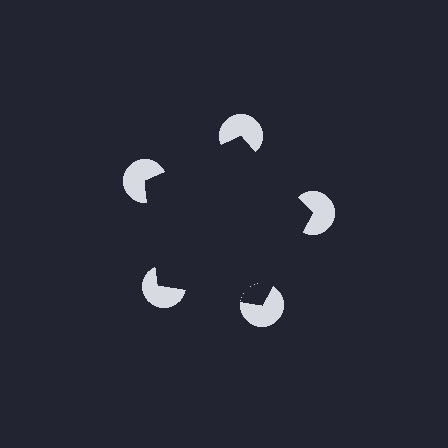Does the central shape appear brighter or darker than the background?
It typically appears slightly darker than the background, even though no actual brightness change is drawn.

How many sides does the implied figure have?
5 sides.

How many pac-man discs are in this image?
There are 5 — one at each vertex of the illusory pentagon.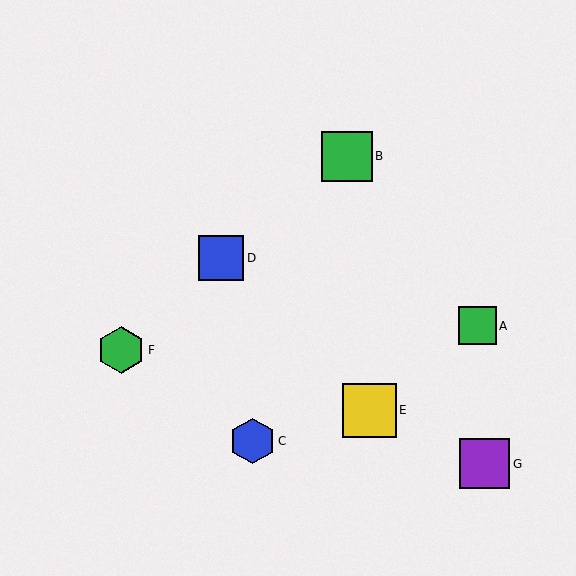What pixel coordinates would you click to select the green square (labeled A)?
Click at (477, 326) to select the green square A.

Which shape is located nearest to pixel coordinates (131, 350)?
The green hexagon (labeled F) at (121, 350) is nearest to that location.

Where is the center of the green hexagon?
The center of the green hexagon is at (121, 350).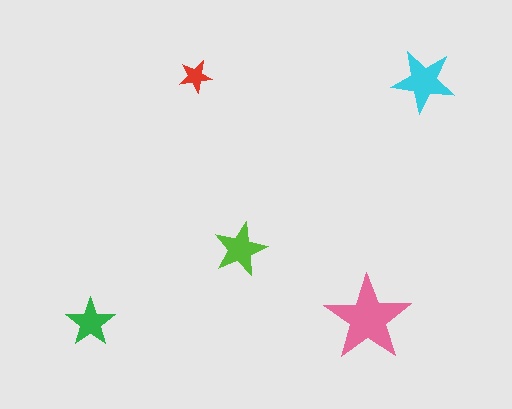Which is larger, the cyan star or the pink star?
The pink one.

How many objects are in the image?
There are 5 objects in the image.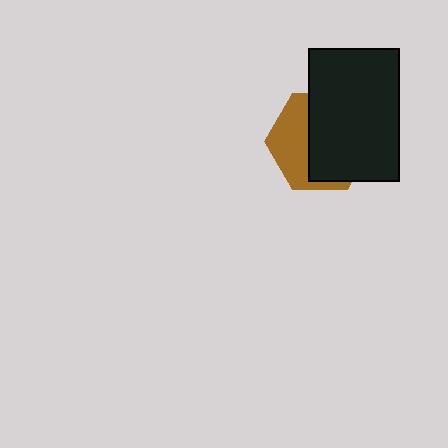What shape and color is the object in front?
The object in front is a black rectangle.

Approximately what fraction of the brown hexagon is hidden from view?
Roughly 61% of the brown hexagon is hidden behind the black rectangle.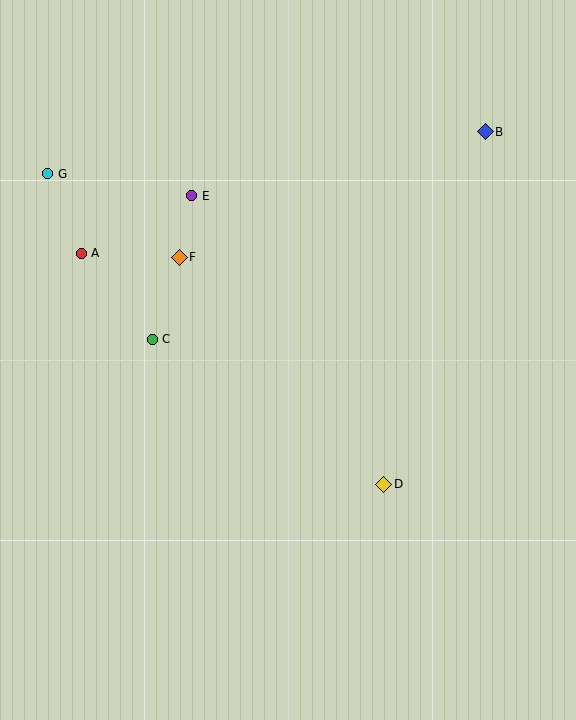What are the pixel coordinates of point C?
Point C is at (152, 339).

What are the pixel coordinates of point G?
Point G is at (48, 174).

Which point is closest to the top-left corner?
Point G is closest to the top-left corner.